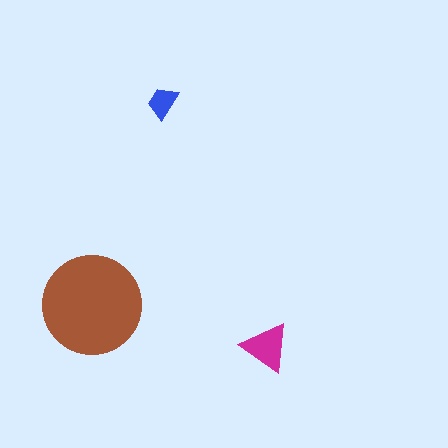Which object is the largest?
The brown circle.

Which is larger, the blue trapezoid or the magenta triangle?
The magenta triangle.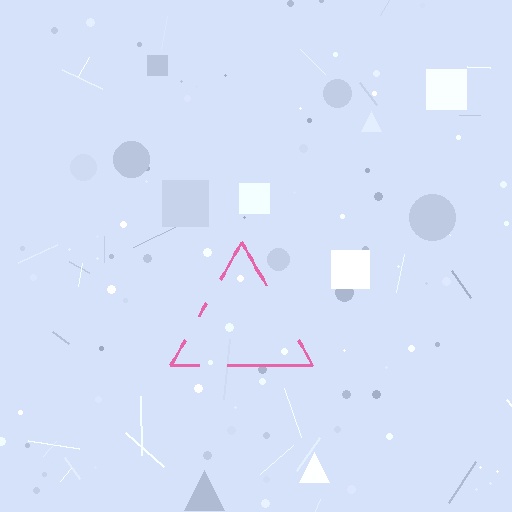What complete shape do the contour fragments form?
The contour fragments form a triangle.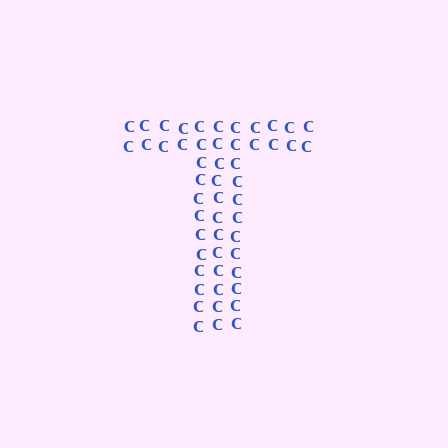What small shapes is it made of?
It is made of small letter C's.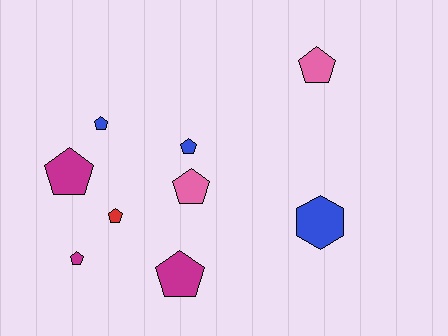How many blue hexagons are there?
There is 1 blue hexagon.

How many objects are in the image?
There are 9 objects.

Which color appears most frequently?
Magenta, with 3 objects.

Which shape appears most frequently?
Pentagon, with 8 objects.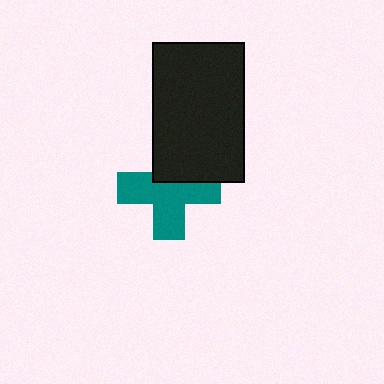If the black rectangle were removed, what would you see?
You would see the complete teal cross.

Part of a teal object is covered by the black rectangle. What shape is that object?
It is a cross.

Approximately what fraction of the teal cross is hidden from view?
Roughly 35% of the teal cross is hidden behind the black rectangle.